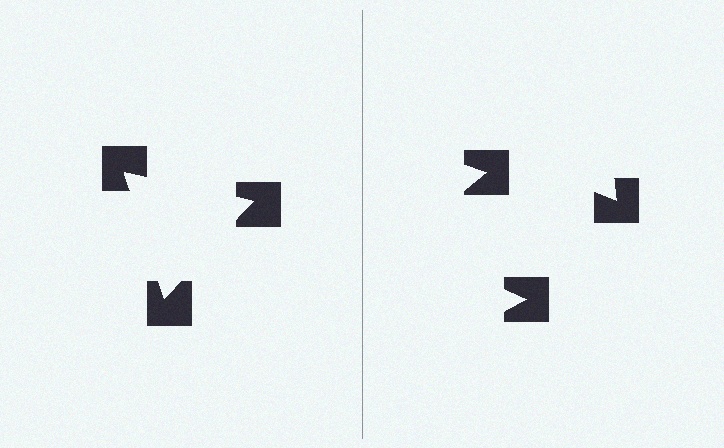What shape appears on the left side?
An illusory triangle.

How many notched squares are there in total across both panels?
6 — 3 on each side.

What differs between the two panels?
The notched squares are positioned identically on both sides; only the wedge orientations differ. On the left they align to a triangle; on the right they are misaligned.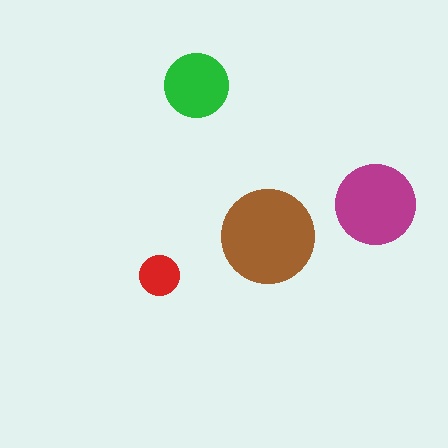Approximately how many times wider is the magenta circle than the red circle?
About 2 times wider.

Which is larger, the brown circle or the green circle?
The brown one.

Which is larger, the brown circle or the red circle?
The brown one.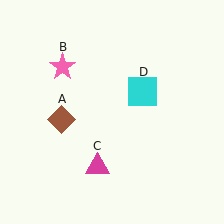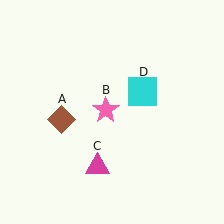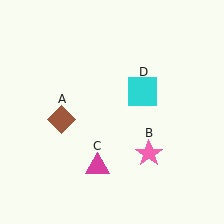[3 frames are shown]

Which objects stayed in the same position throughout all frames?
Brown diamond (object A) and magenta triangle (object C) and cyan square (object D) remained stationary.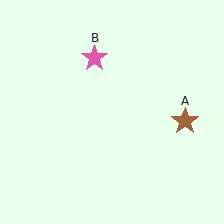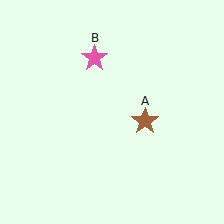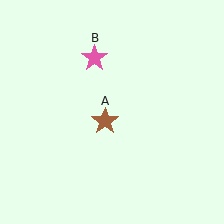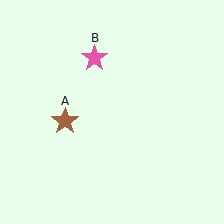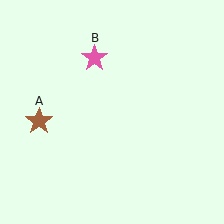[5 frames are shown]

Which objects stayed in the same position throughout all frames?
Pink star (object B) remained stationary.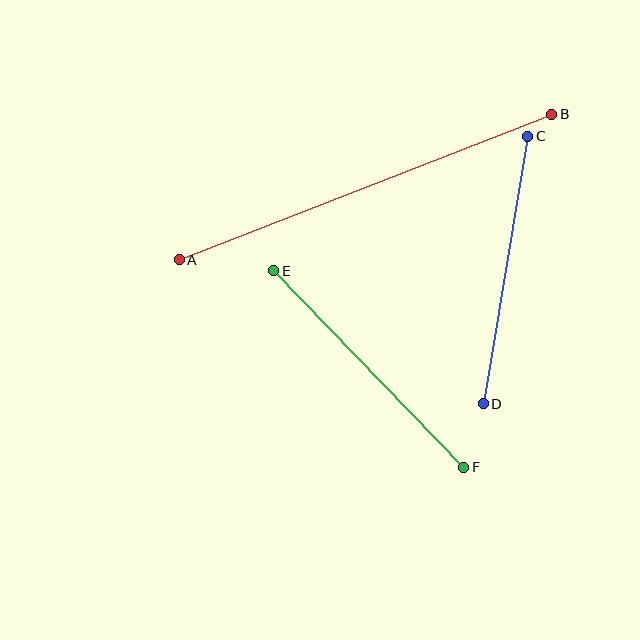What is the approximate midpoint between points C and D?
The midpoint is at approximately (506, 270) pixels.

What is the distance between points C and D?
The distance is approximately 272 pixels.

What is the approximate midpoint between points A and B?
The midpoint is at approximately (365, 187) pixels.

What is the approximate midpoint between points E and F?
The midpoint is at approximately (369, 369) pixels.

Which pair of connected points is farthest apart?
Points A and B are farthest apart.